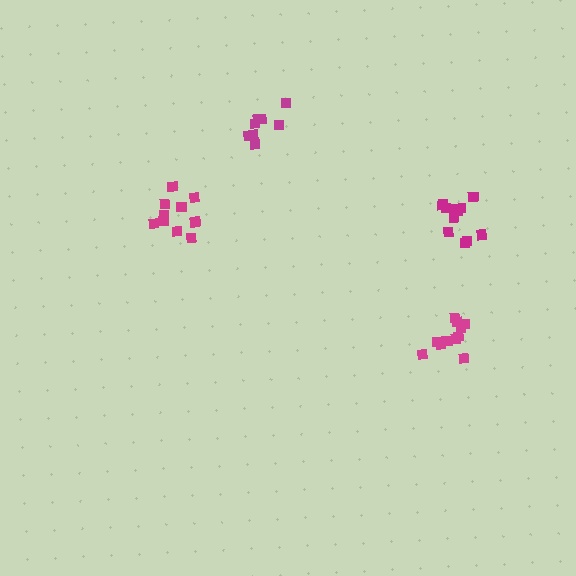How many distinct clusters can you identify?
There are 4 distinct clusters.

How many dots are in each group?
Group 1: 11 dots, Group 2: 11 dots, Group 3: 8 dots, Group 4: 12 dots (42 total).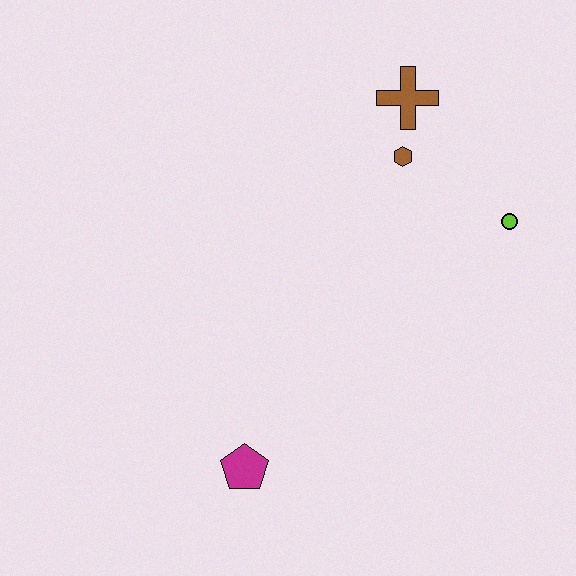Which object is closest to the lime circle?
The brown hexagon is closest to the lime circle.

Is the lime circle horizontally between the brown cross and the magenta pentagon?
No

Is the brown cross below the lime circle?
No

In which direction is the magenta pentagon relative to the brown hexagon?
The magenta pentagon is below the brown hexagon.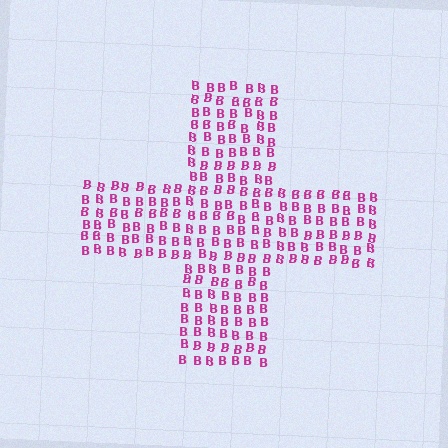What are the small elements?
The small elements are letter B's.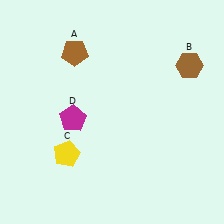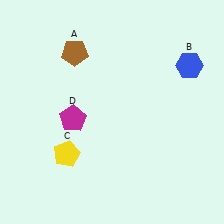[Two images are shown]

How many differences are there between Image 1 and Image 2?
There is 1 difference between the two images.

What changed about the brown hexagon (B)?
In Image 1, B is brown. In Image 2, it changed to blue.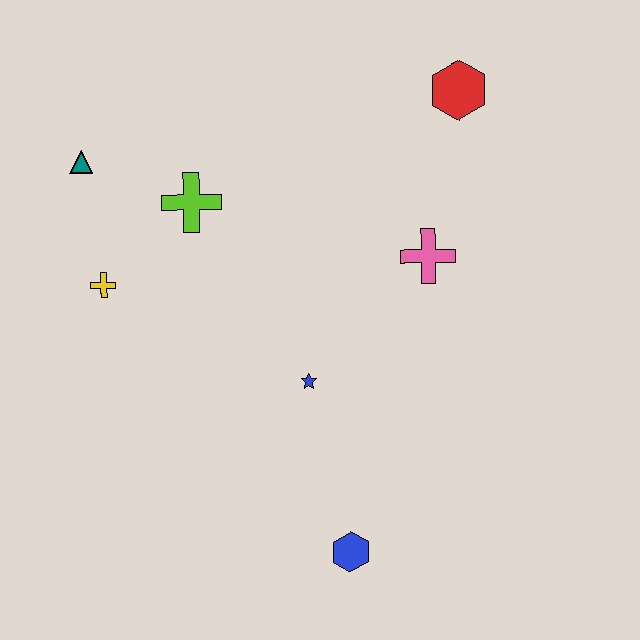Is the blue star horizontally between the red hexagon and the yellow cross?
Yes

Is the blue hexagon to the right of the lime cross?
Yes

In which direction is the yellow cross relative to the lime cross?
The yellow cross is to the left of the lime cross.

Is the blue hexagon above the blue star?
No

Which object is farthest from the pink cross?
The teal triangle is farthest from the pink cross.